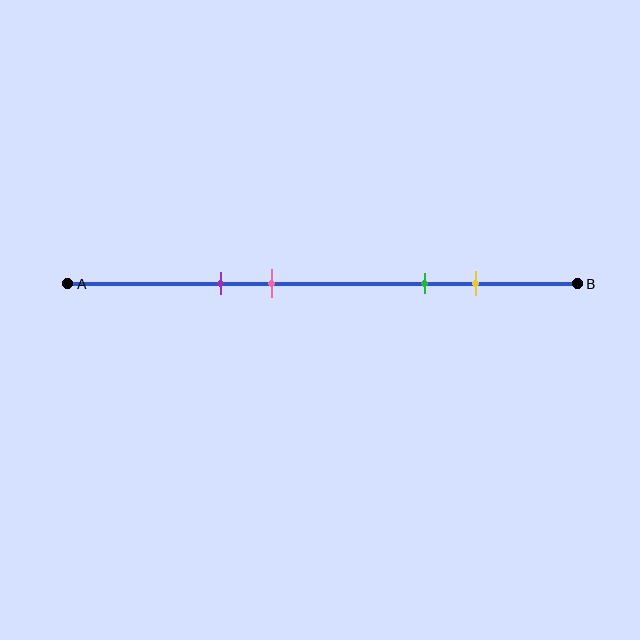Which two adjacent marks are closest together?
The purple and pink marks are the closest adjacent pair.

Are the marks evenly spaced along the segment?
No, the marks are not evenly spaced.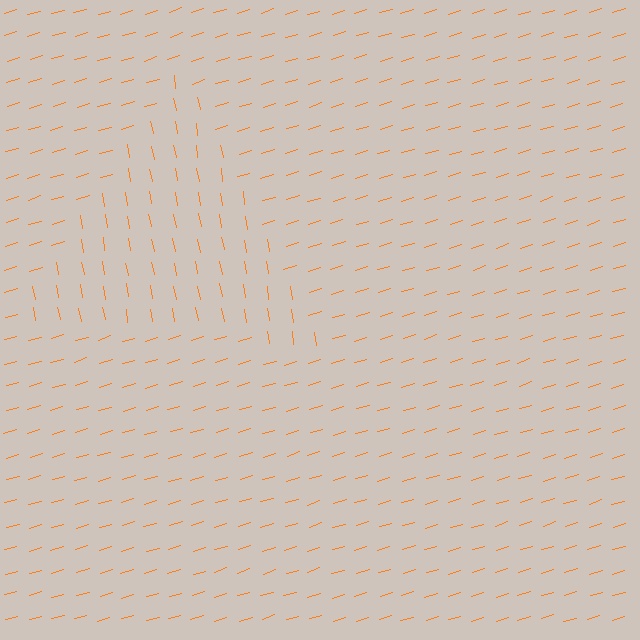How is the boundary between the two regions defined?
The boundary is defined purely by a change in line orientation (approximately 83 degrees difference). All lines are the same color and thickness.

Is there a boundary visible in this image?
Yes, there is a texture boundary formed by a change in line orientation.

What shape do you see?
I see a triangle.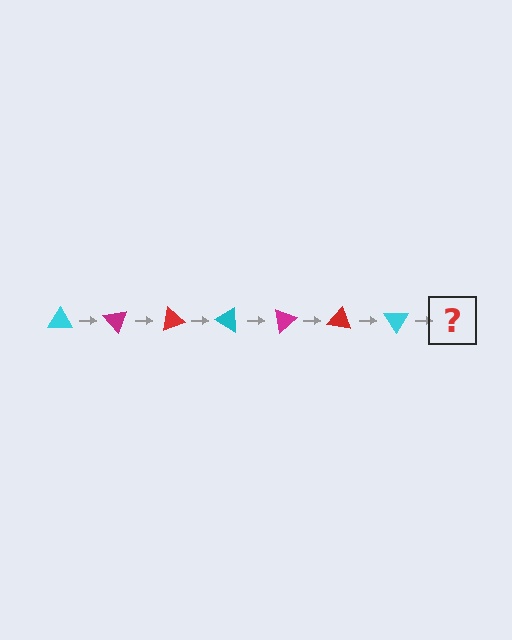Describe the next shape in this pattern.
It should be a magenta triangle, rotated 350 degrees from the start.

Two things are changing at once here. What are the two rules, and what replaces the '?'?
The two rules are that it rotates 50 degrees each step and the color cycles through cyan, magenta, and red. The '?' should be a magenta triangle, rotated 350 degrees from the start.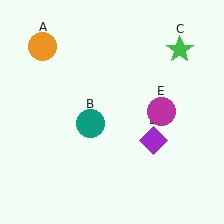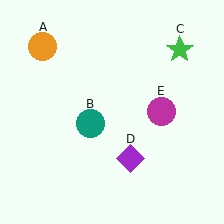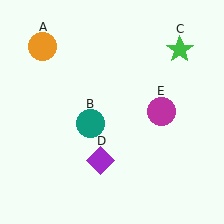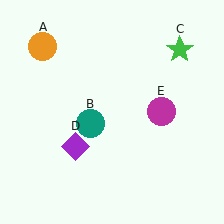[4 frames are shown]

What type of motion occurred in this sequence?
The purple diamond (object D) rotated clockwise around the center of the scene.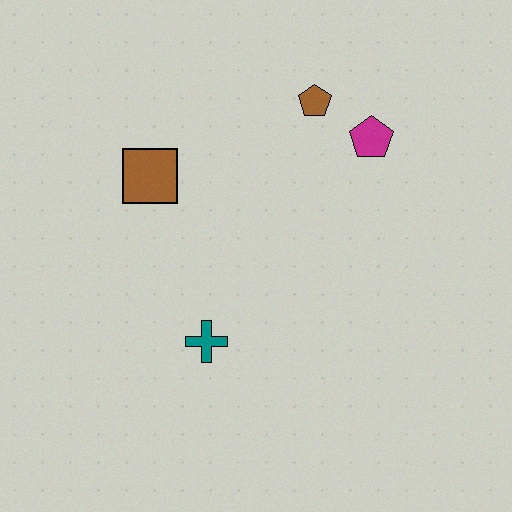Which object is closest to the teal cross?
The brown square is closest to the teal cross.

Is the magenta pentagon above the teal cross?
Yes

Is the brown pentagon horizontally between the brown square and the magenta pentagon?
Yes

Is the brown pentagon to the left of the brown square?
No